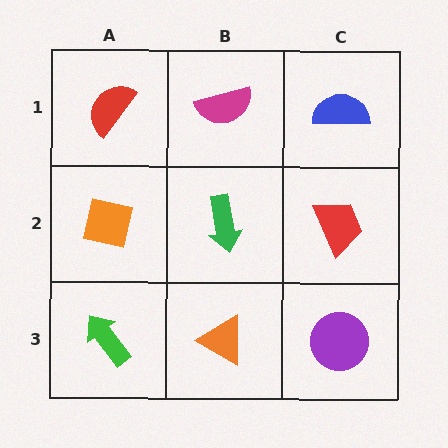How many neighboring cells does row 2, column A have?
3.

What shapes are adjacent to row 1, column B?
A green arrow (row 2, column B), a red semicircle (row 1, column A), a blue semicircle (row 1, column C).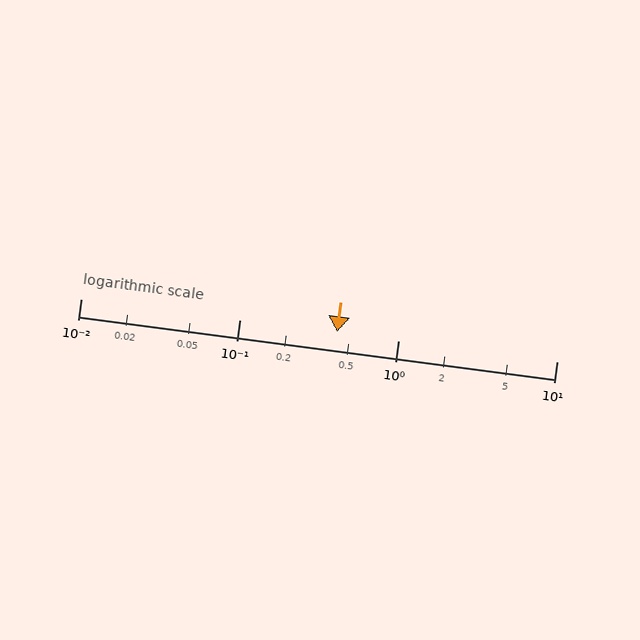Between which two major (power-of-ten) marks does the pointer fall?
The pointer is between 0.1 and 1.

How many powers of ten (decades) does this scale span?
The scale spans 3 decades, from 0.01 to 10.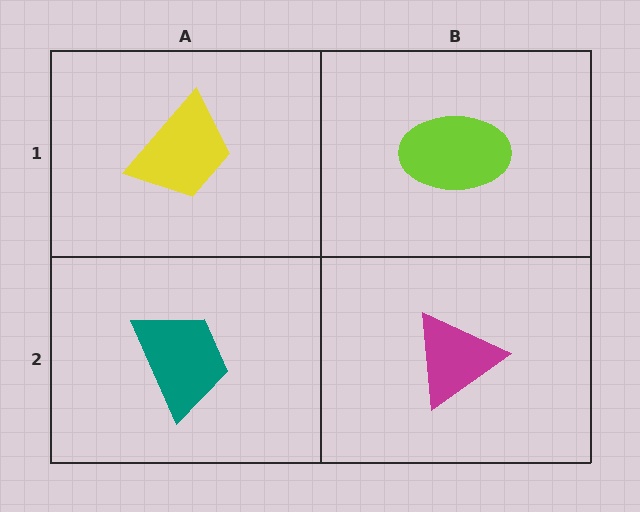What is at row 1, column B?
A lime ellipse.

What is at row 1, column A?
A yellow trapezoid.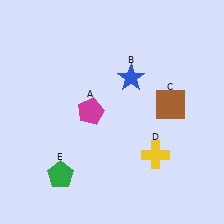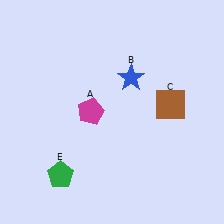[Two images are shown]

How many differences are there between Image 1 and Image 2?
There is 1 difference between the two images.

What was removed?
The yellow cross (D) was removed in Image 2.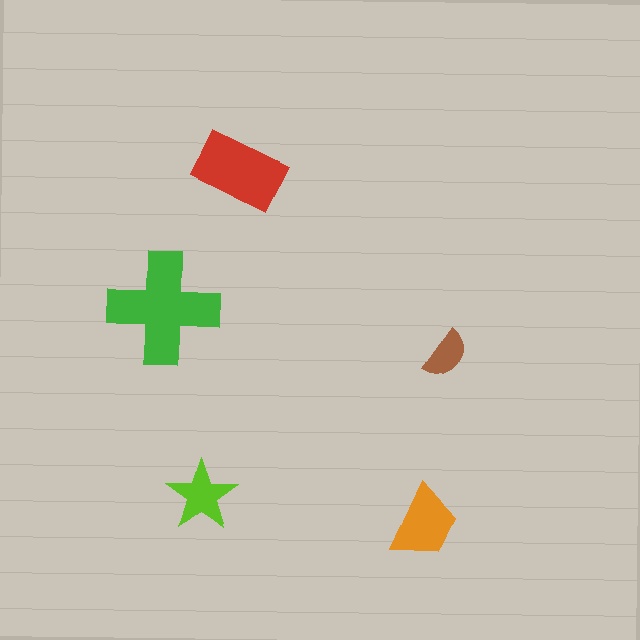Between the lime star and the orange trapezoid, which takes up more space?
The orange trapezoid.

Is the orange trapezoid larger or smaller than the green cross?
Smaller.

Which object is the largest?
The green cross.